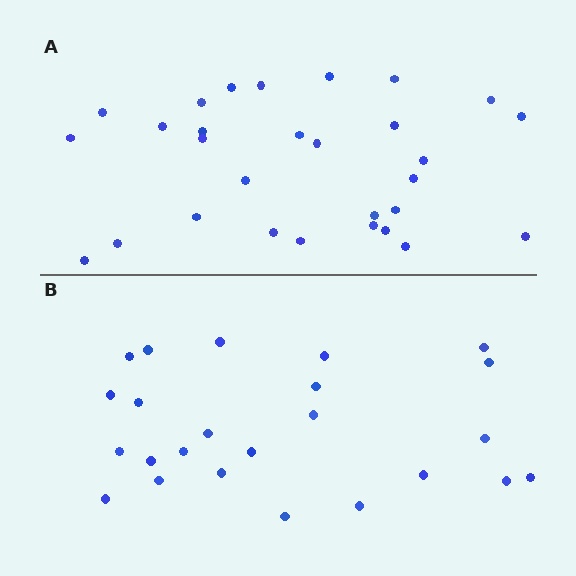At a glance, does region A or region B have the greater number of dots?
Region A (the top region) has more dots.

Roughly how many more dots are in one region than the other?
Region A has about 5 more dots than region B.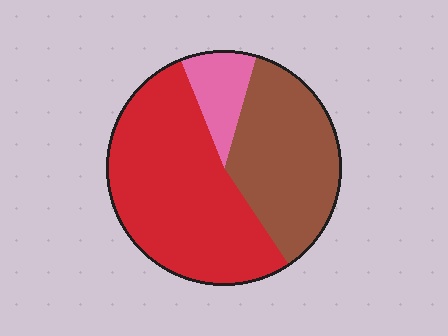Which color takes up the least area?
Pink, at roughly 10%.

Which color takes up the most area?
Red, at roughly 55%.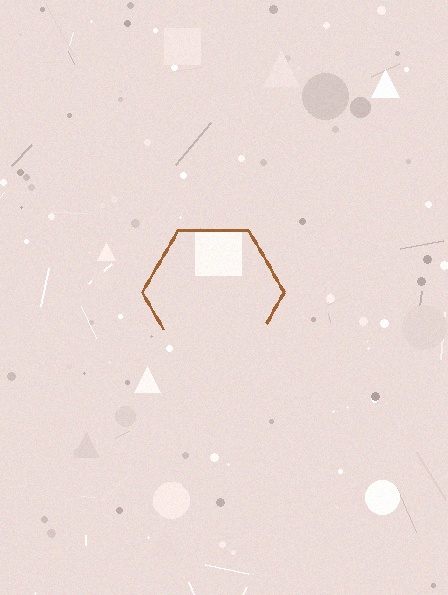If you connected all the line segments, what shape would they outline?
They would outline a hexagon.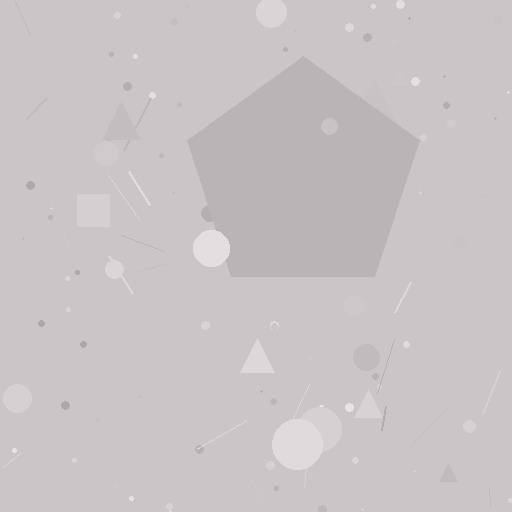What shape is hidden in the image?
A pentagon is hidden in the image.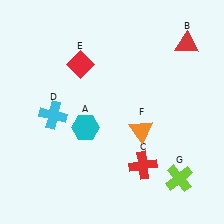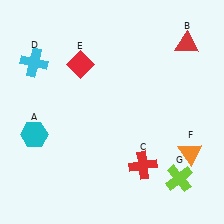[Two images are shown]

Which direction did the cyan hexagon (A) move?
The cyan hexagon (A) moved left.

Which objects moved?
The objects that moved are: the cyan hexagon (A), the cyan cross (D), the orange triangle (F).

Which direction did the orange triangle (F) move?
The orange triangle (F) moved right.